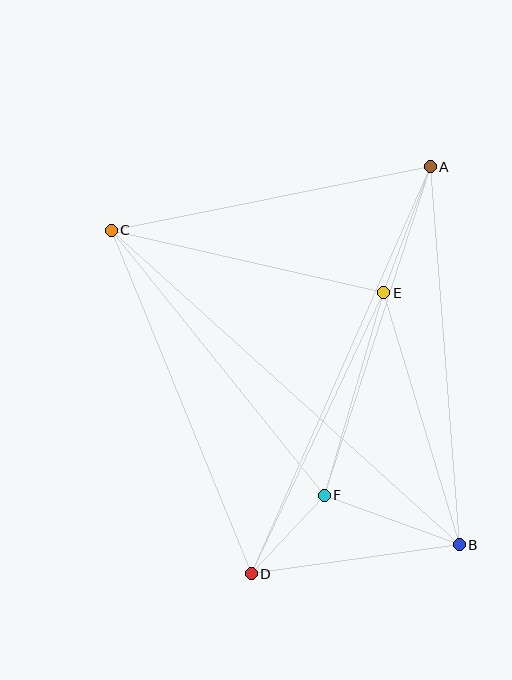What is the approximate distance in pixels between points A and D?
The distance between A and D is approximately 445 pixels.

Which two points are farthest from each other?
Points B and C are farthest from each other.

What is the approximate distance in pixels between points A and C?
The distance between A and C is approximately 325 pixels.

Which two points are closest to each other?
Points D and F are closest to each other.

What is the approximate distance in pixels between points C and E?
The distance between C and E is approximately 280 pixels.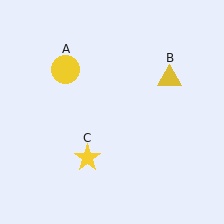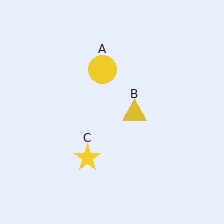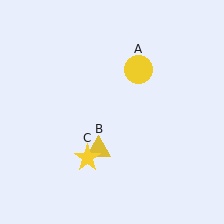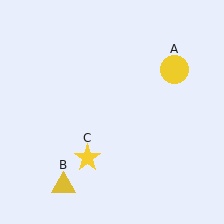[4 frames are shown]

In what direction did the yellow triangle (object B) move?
The yellow triangle (object B) moved down and to the left.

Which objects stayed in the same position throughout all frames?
Yellow star (object C) remained stationary.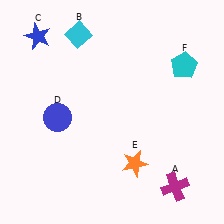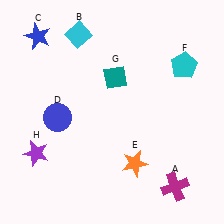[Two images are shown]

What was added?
A teal diamond (G), a purple star (H) were added in Image 2.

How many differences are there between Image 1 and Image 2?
There are 2 differences between the two images.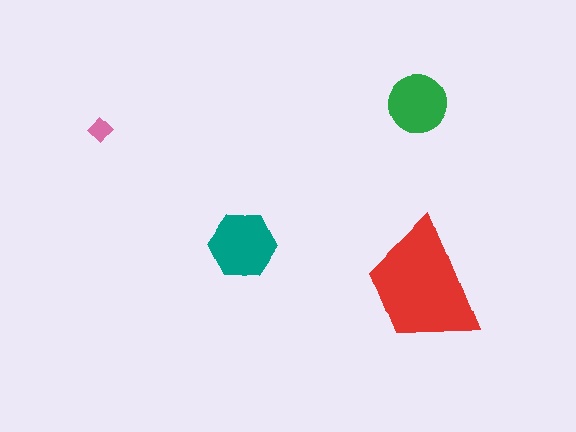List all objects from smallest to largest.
The pink diamond, the green circle, the teal hexagon, the red trapezoid.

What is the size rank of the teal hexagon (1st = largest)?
2nd.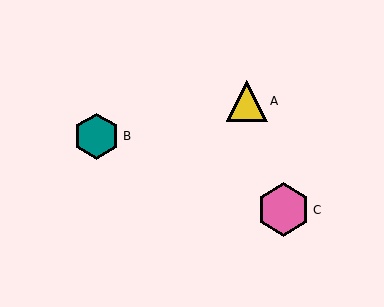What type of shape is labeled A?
Shape A is a yellow triangle.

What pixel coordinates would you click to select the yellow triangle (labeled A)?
Click at (247, 101) to select the yellow triangle A.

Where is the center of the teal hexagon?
The center of the teal hexagon is at (97, 136).